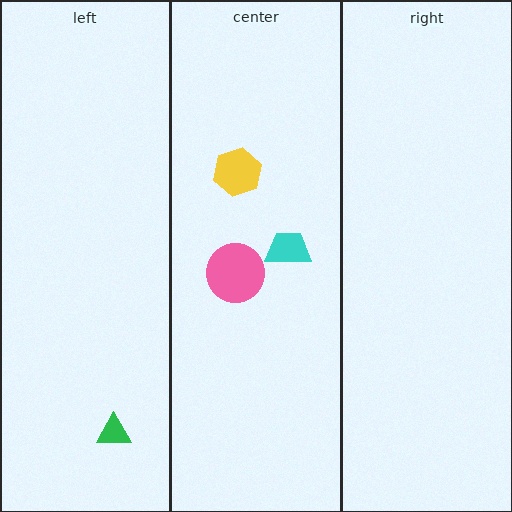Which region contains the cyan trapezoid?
The center region.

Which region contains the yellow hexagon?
The center region.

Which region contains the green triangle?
The left region.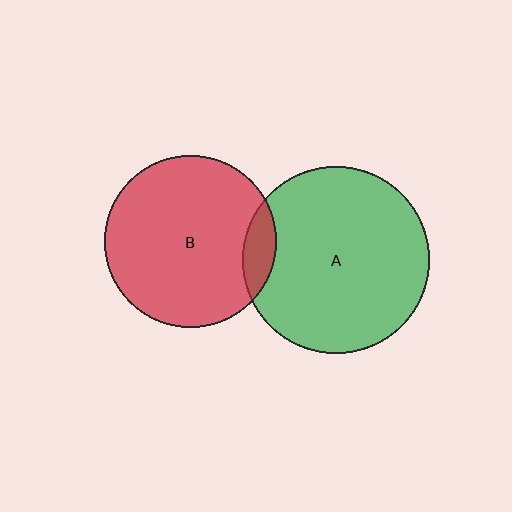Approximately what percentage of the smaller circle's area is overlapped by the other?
Approximately 10%.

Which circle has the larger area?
Circle A (green).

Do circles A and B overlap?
Yes.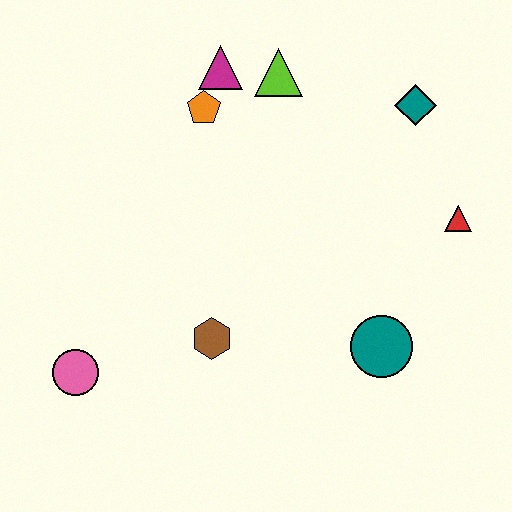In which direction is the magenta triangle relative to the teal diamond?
The magenta triangle is to the left of the teal diamond.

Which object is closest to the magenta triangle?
The orange pentagon is closest to the magenta triangle.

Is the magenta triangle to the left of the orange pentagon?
No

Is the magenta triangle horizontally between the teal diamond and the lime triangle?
No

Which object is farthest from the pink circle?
The teal diamond is farthest from the pink circle.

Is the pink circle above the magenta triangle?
No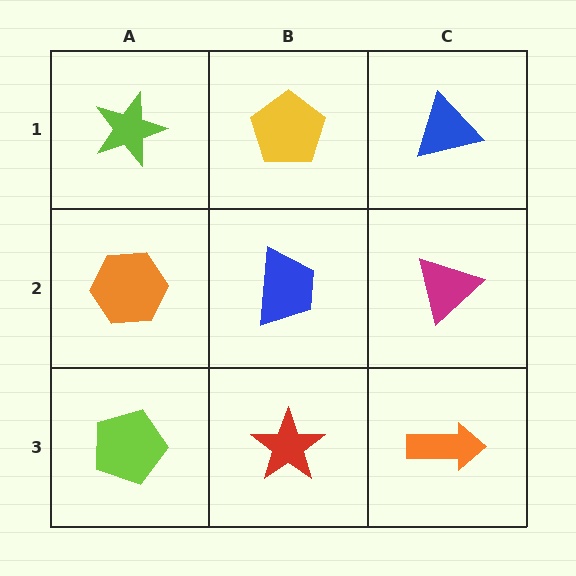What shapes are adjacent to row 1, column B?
A blue trapezoid (row 2, column B), a lime star (row 1, column A), a blue triangle (row 1, column C).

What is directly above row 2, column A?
A lime star.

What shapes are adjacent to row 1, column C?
A magenta triangle (row 2, column C), a yellow pentagon (row 1, column B).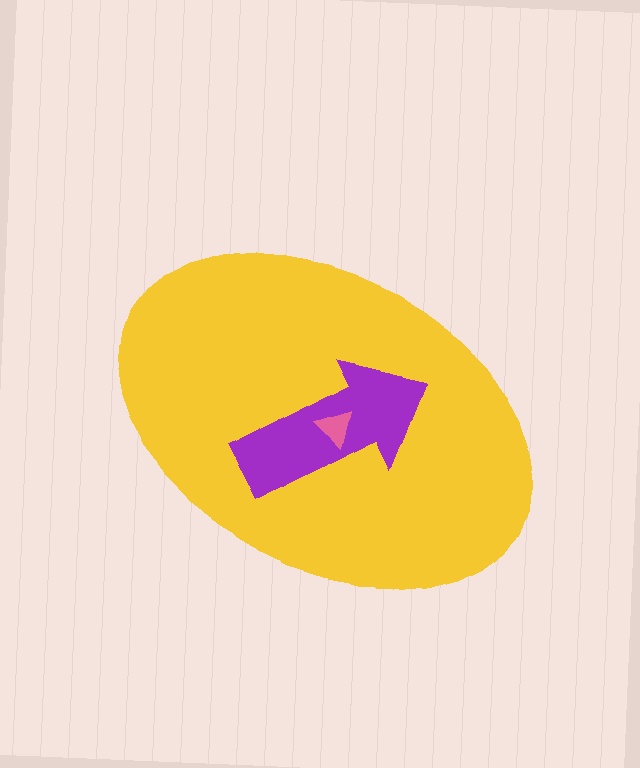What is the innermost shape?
The pink triangle.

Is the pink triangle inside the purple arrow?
Yes.